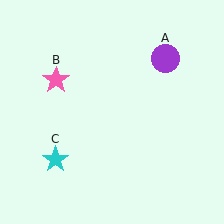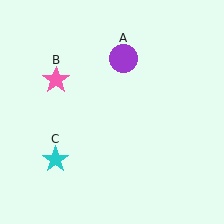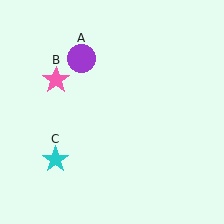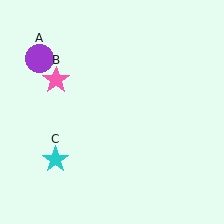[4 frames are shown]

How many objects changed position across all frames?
1 object changed position: purple circle (object A).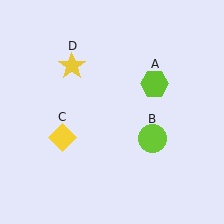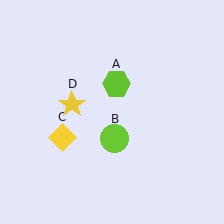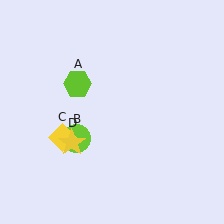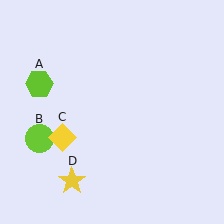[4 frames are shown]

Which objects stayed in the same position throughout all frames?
Yellow diamond (object C) remained stationary.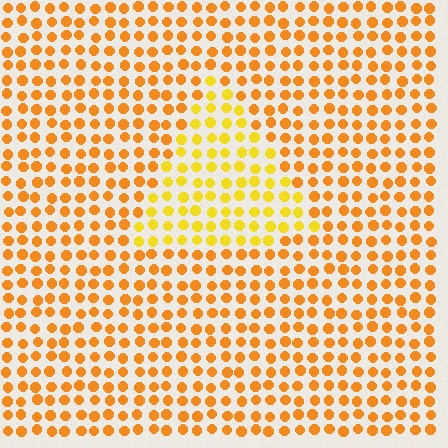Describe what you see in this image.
The image is filled with small orange elements in a uniform arrangement. A triangle-shaped region is visible where the elements are tinted to a slightly different hue, forming a subtle color boundary.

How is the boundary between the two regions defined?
The boundary is defined purely by a slight shift in hue (about 24 degrees). Spacing, size, and orientation are identical on both sides.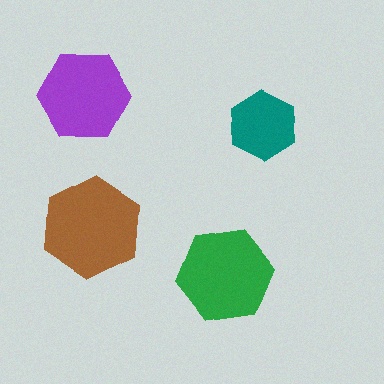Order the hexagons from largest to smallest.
the brown one, the green one, the purple one, the teal one.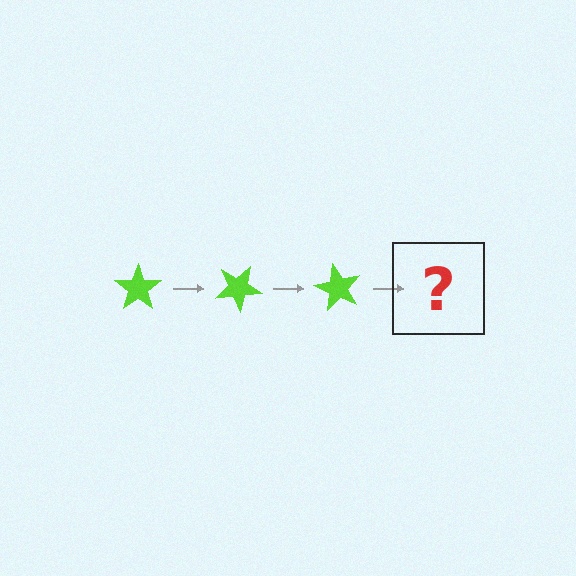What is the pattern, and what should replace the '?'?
The pattern is that the star rotates 30 degrees each step. The '?' should be a lime star rotated 90 degrees.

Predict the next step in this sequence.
The next step is a lime star rotated 90 degrees.